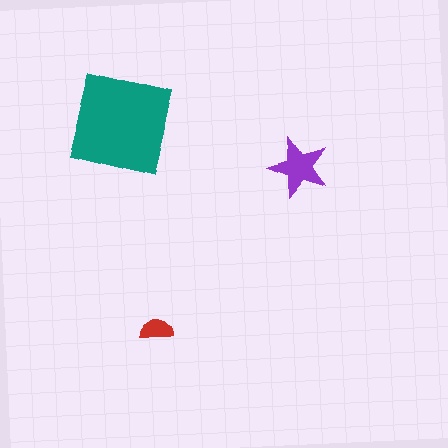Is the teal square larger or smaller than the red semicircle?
Larger.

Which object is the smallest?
The red semicircle.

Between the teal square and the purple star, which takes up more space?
The teal square.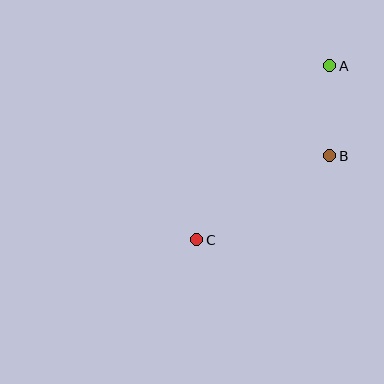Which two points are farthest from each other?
Points A and C are farthest from each other.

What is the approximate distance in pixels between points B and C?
The distance between B and C is approximately 157 pixels.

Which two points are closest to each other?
Points A and B are closest to each other.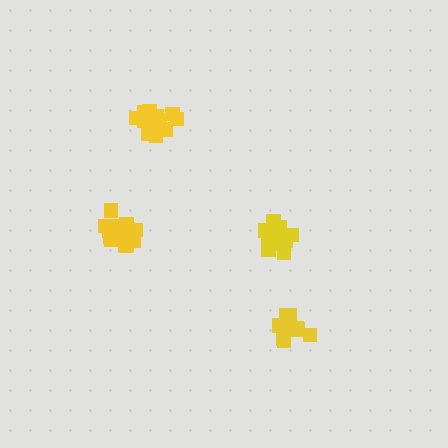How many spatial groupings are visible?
There are 4 spatial groupings.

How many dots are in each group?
Group 1: 14 dots, Group 2: 20 dots, Group 3: 19 dots, Group 4: 16 dots (69 total).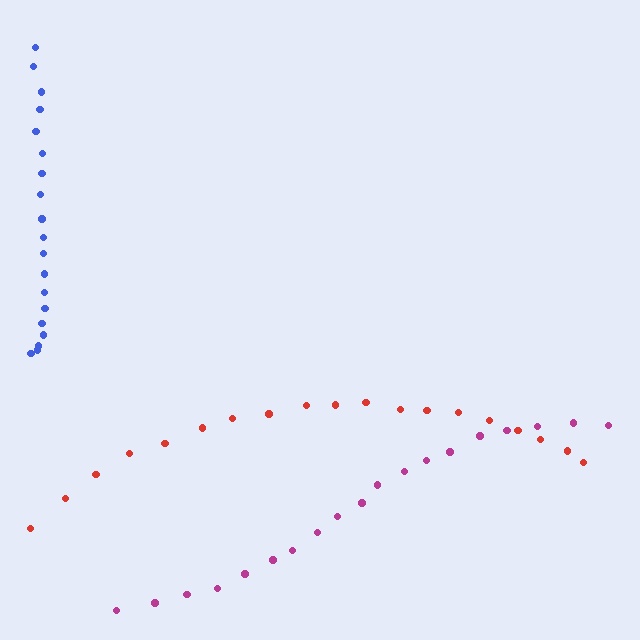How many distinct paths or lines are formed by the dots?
There are 3 distinct paths.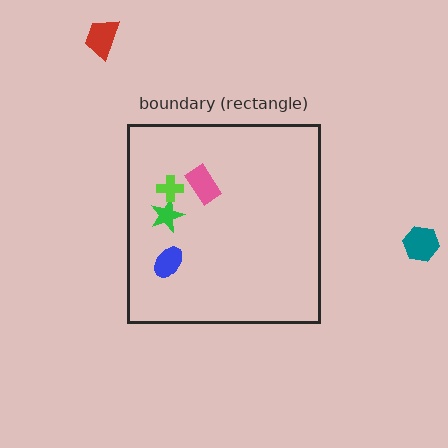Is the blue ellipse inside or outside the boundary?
Inside.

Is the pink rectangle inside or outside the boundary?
Inside.